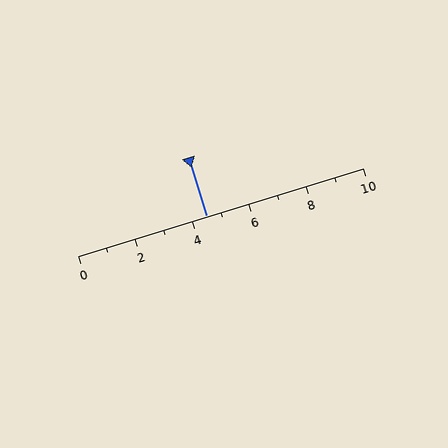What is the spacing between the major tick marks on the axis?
The major ticks are spaced 2 apart.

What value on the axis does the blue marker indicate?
The marker indicates approximately 4.5.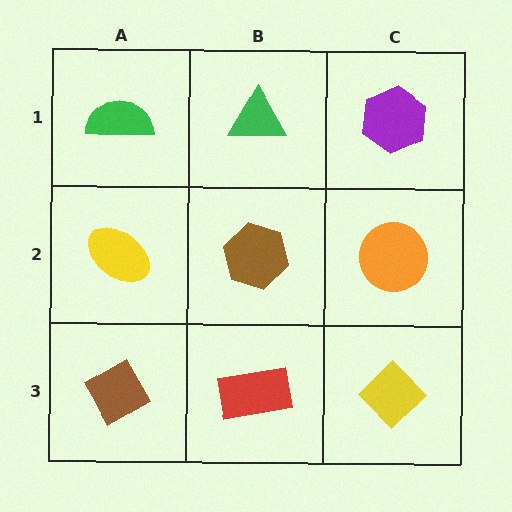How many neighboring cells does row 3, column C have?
2.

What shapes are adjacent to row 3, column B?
A brown hexagon (row 2, column B), a brown diamond (row 3, column A), a yellow diamond (row 3, column C).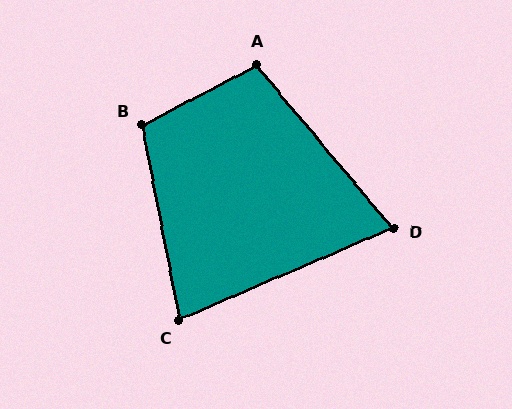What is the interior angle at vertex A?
Approximately 102 degrees (obtuse).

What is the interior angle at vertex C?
Approximately 78 degrees (acute).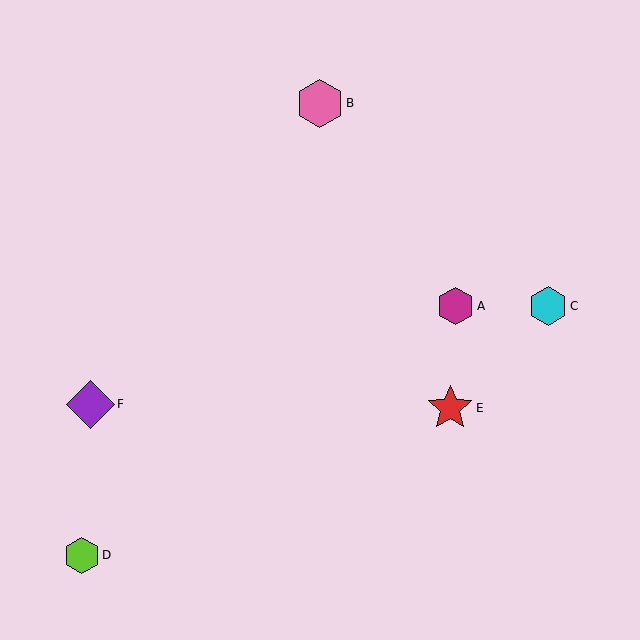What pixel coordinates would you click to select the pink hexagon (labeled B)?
Click at (320, 103) to select the pink hexagon B.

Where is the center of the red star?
The center of the red star is at (450, 408).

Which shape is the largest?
The purple diamond (labeled F) is the largest.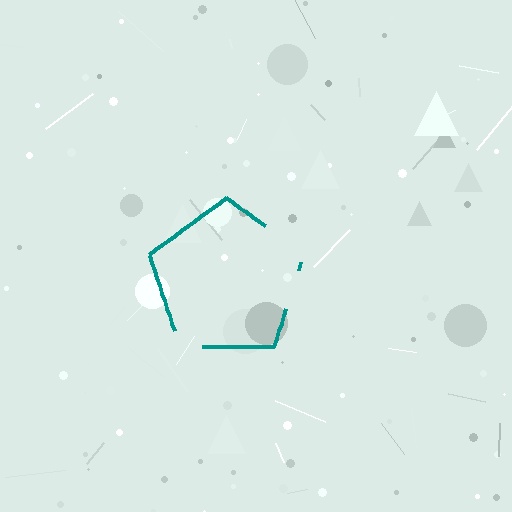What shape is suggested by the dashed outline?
The dashed outline suggests a pentagon.